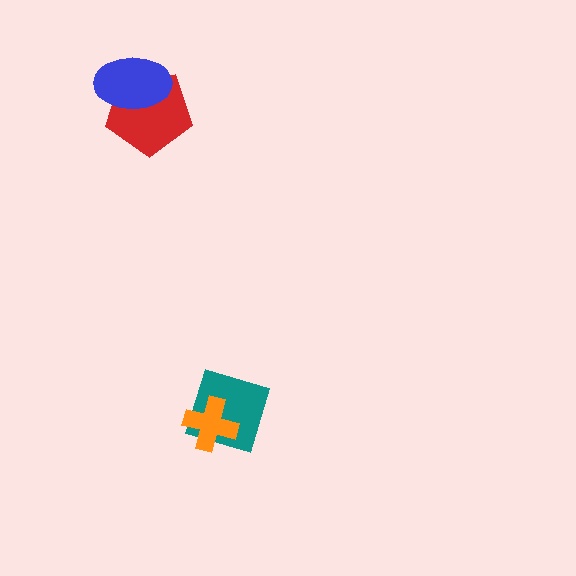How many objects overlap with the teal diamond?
1 object overlaps with the teal diamond.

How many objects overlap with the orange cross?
1 object overlaps with the orange cross.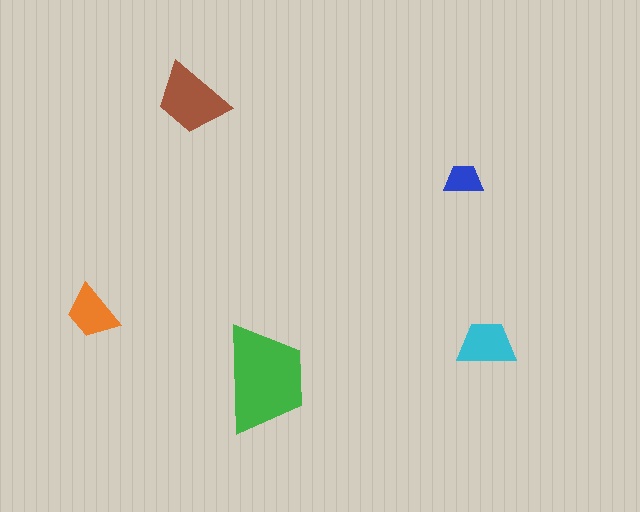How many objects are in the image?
There are 5 objects in the image.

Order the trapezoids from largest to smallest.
the green one, the brown one, the cyan one, the orange one, the blue one.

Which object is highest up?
The brown trapezoid is topmost.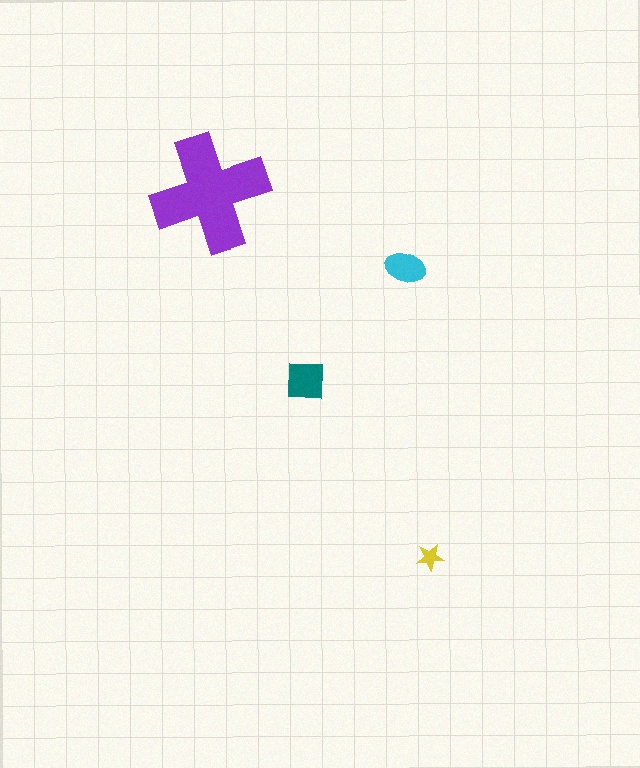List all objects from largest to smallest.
The purple cross, the teal square, the cyan ellipse, the yellow star.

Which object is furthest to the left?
The purple cross is leftmost.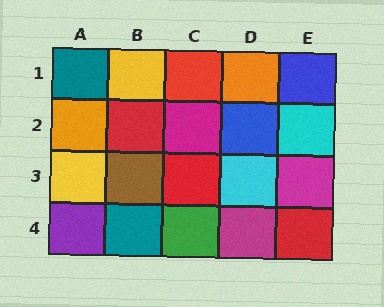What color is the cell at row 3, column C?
Red.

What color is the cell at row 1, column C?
Red.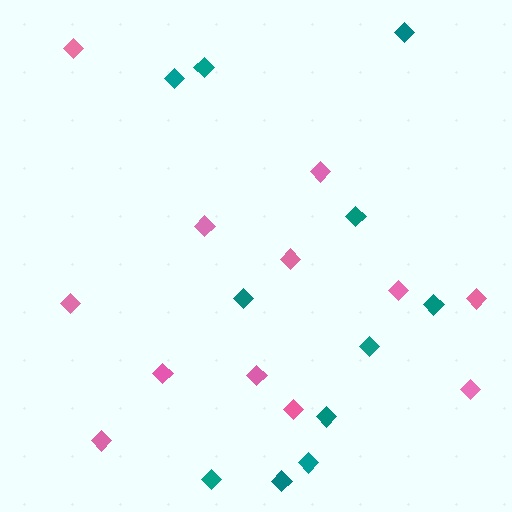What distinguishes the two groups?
There are 2 groups: one group of pink diamonds (12) and one group of teal diamonds (11).